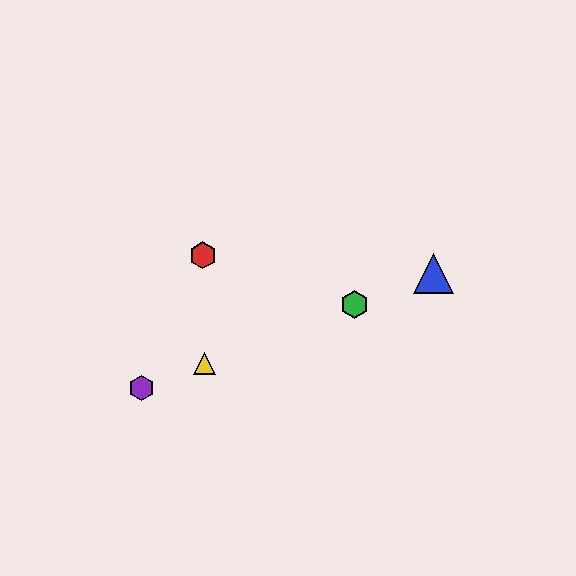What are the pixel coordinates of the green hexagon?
The green hexagon is at (355, 305).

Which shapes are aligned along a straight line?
The blue triangle, the green hexagon, the yellow triangle, the purple hexagon are aligned along a straight line.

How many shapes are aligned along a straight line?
4 shapes (the blue triangle, the green hexagon, the yellow triangle, the purple hexagon) are aligned along a straight line.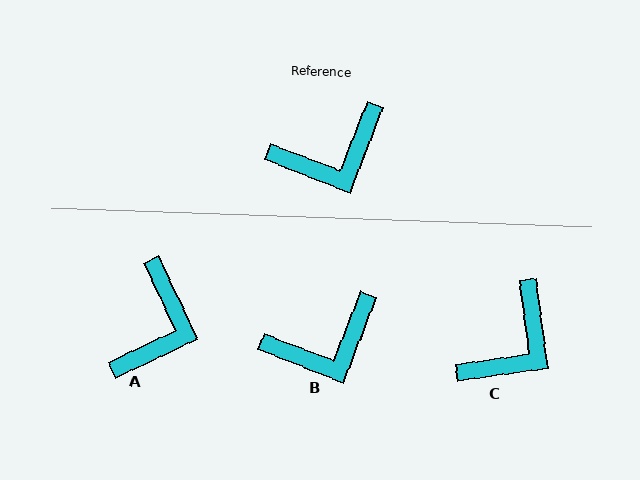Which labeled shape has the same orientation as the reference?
B.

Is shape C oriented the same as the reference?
No, it is off by about 29 degrees.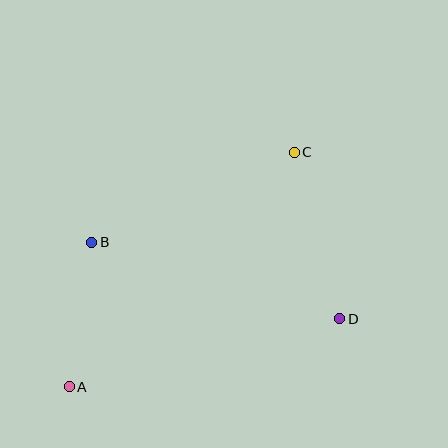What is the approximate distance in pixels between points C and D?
The distance between C and D is approximately 173 pixels.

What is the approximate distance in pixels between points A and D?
The distance between A and D is approximately 279 pixels.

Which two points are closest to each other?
Points A and B are closest to each other.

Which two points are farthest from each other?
Points A and C are farthest from each other.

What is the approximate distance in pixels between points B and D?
The distance between B and D is approximately 260 pixels.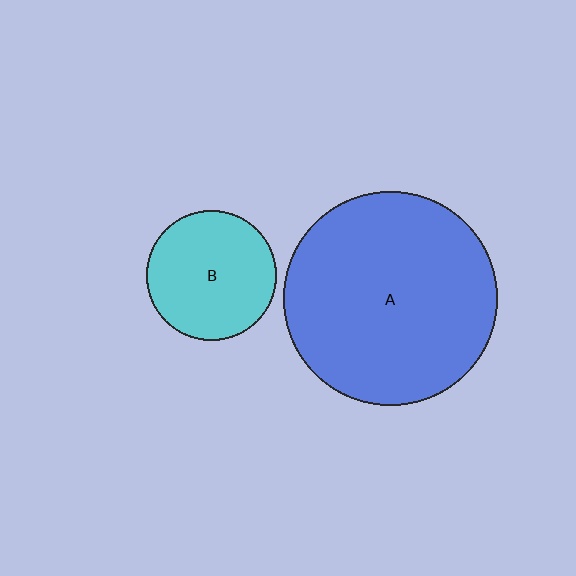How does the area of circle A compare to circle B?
Approximately 2.7 times.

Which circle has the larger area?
Circle A (blue).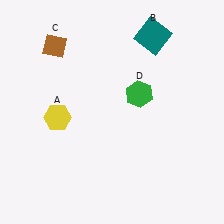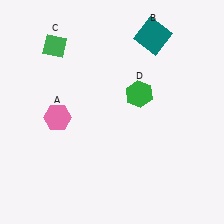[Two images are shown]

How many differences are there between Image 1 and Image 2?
There are 2 differences between the two images.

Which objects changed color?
A changed from yellow to pink. C changed from brown to green.